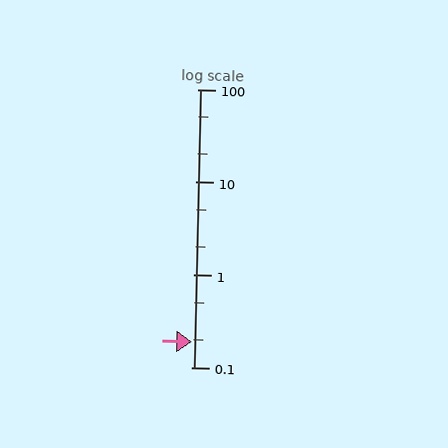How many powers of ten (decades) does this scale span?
The scale spans 3 decades, from 0.1 to 100.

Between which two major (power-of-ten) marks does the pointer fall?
The pointer is between 0.1 and 1.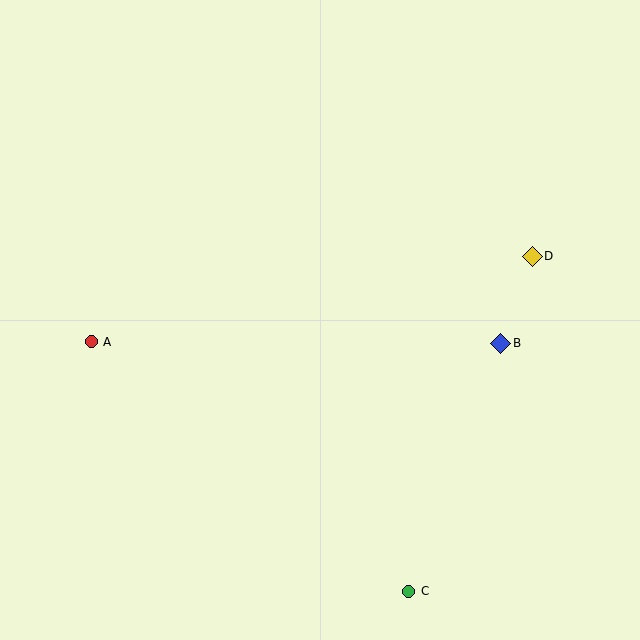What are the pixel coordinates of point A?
Point A is at (91, 342).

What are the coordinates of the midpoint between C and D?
The midpoint between C and D is at (470, 424).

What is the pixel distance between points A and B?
The distance between A and B is 410 pixels.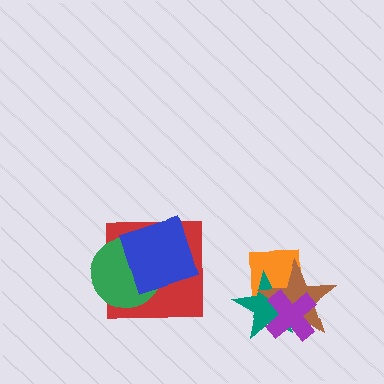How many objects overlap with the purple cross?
3 objects overlap with the purple cross.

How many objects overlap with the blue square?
2 objects overlap with the blue square.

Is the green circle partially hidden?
Yes, it is partially covered by another shape.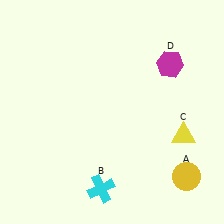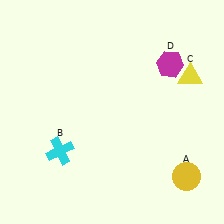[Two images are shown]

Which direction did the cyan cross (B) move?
The cyan cross (B) moved left.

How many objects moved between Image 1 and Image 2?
2 objects moved between the two images.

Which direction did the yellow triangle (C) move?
The yellow triangle (C) moved up.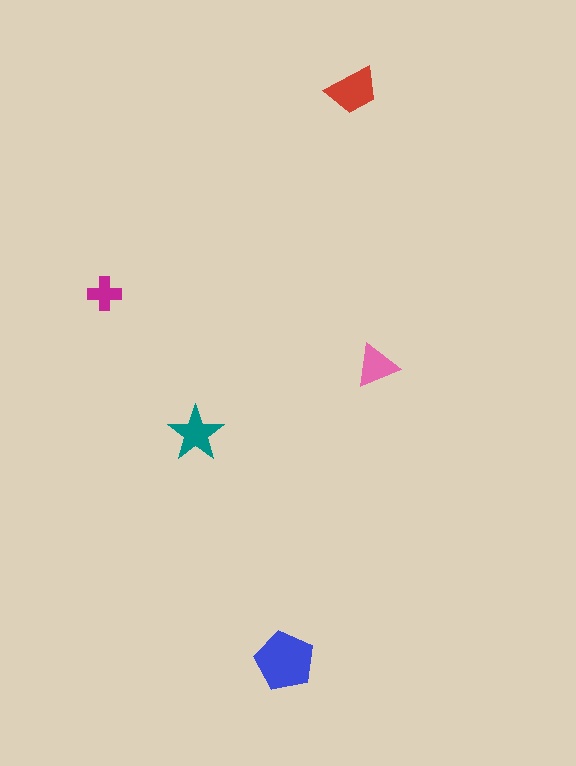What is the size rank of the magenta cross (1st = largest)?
5th.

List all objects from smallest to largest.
The magenta cross, the pink triangle, the teal star, the red trapezoid, the blue pentagon.